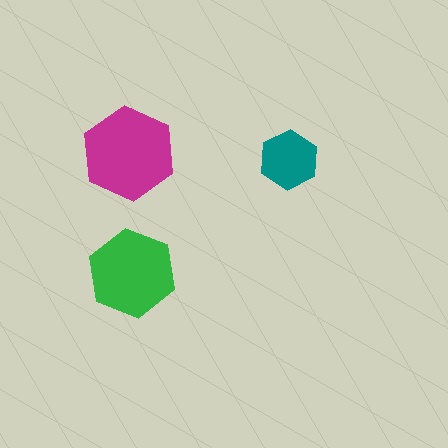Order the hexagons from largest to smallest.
the magenta one, the green one, the teal one.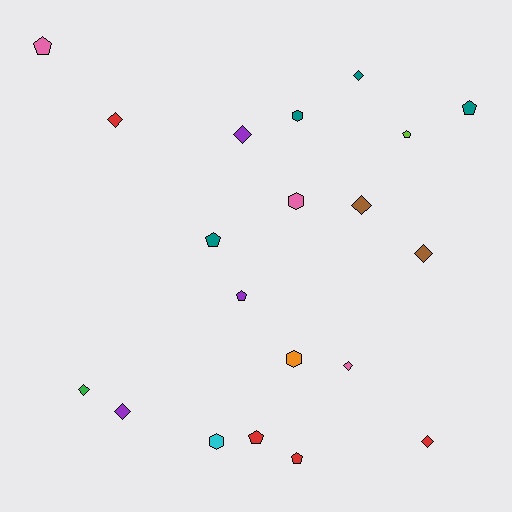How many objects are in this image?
There are 20 objects.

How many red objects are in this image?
There are 4 red objects.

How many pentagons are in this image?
There are 7 pentagons.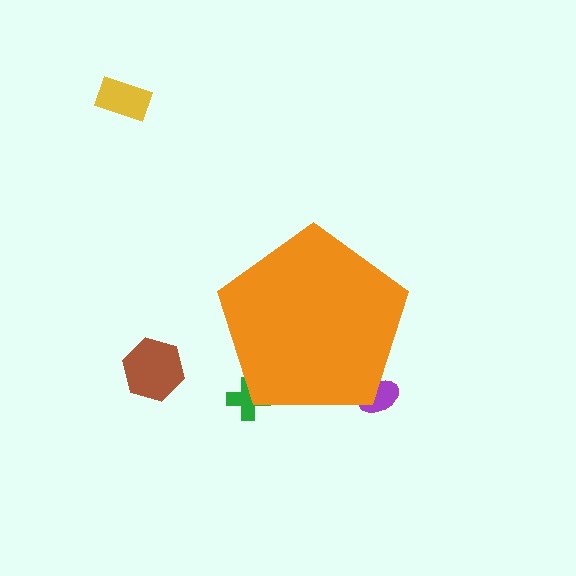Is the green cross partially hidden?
Yes, the green cross is partially hidden behind the orange pentagon.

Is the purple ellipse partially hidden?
Yes, the purple ellipse is partially hidden behind the orange pentagon.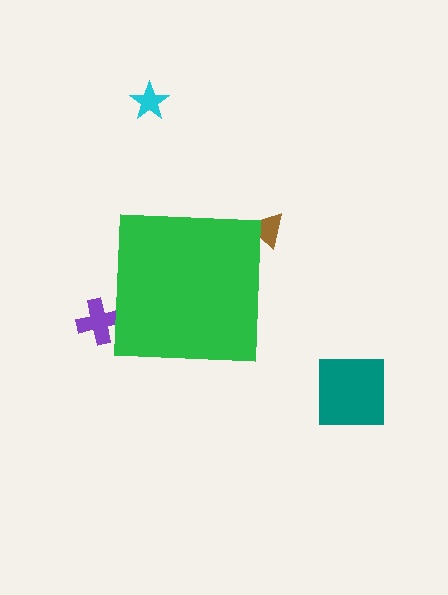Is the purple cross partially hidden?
Yes, the purple cross is partially hidden behind the green square.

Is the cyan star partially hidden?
No, the cyan star is fully visible.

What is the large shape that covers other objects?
A green square.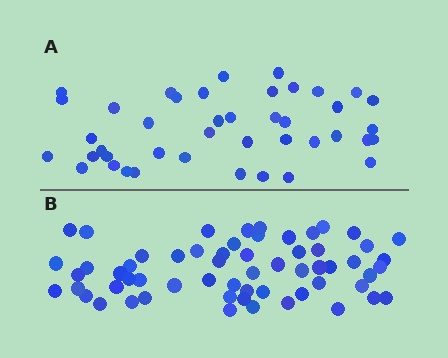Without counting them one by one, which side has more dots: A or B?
Region B (the bottom region) has more dots.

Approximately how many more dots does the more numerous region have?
Region B has approximately 20 more dots than region A.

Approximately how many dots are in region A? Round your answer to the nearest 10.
About 40 dots. (The exact count is 42, which rounds to 40.)